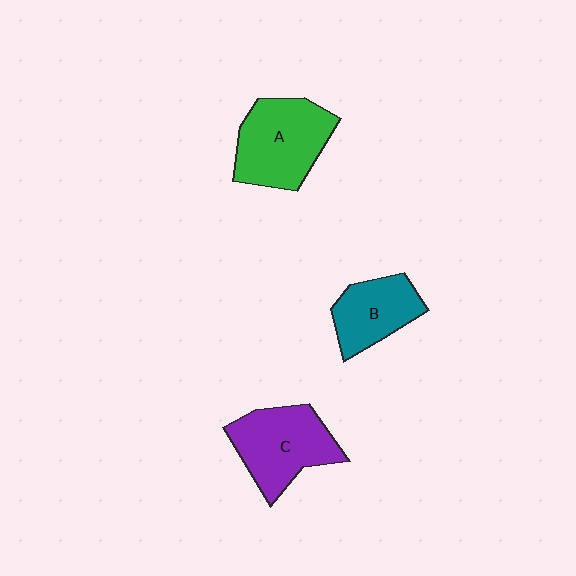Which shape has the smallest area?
Shape B (teal).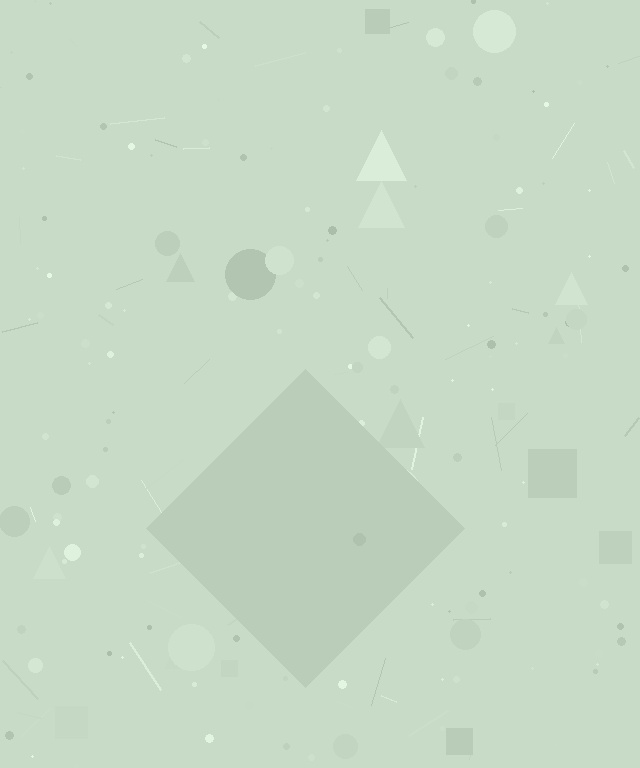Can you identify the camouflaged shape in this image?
The camouflaged shape is a diamond.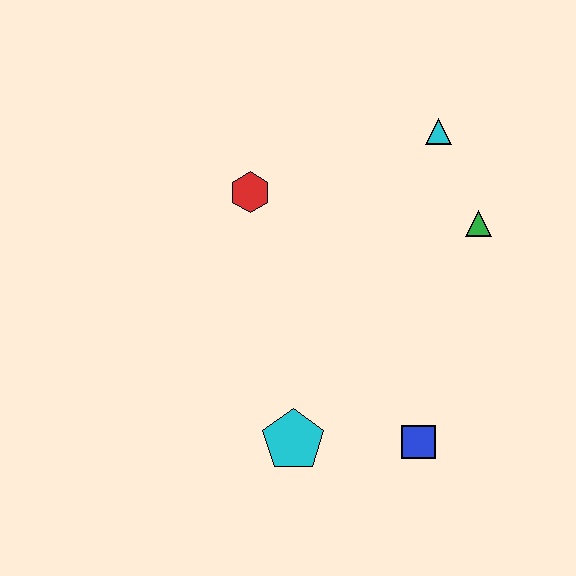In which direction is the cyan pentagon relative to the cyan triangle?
The cyan pentagon is below the cyan triangle.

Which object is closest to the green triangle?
The cyan triangle is closest to the green triangle.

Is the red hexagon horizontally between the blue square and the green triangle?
No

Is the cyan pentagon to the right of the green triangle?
No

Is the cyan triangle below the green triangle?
No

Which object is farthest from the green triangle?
The cyan pentagon is farthest from the green triangle.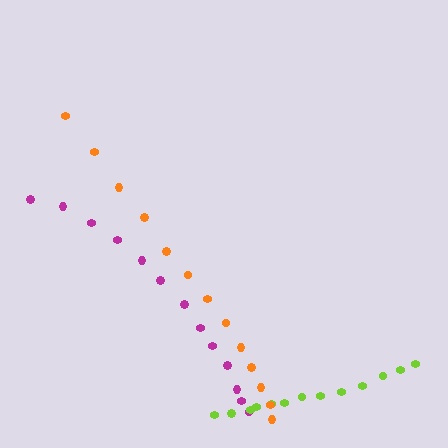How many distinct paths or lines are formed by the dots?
There are 3 distinct paths.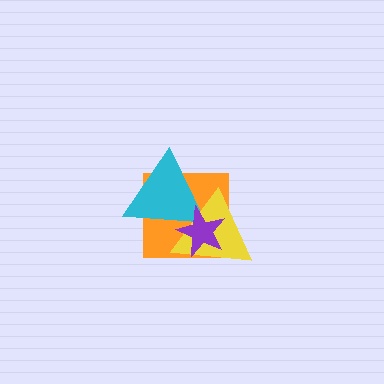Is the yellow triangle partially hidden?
Yes, it is partially covered by another shape.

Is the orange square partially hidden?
Yes, it is partially covered by another shape.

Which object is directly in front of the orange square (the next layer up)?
The cyan triangle is directly in front of the orange square.